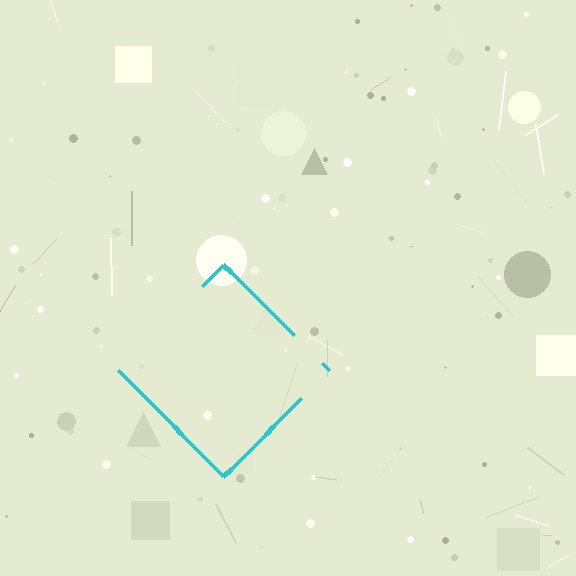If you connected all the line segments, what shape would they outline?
They would outline a diamond.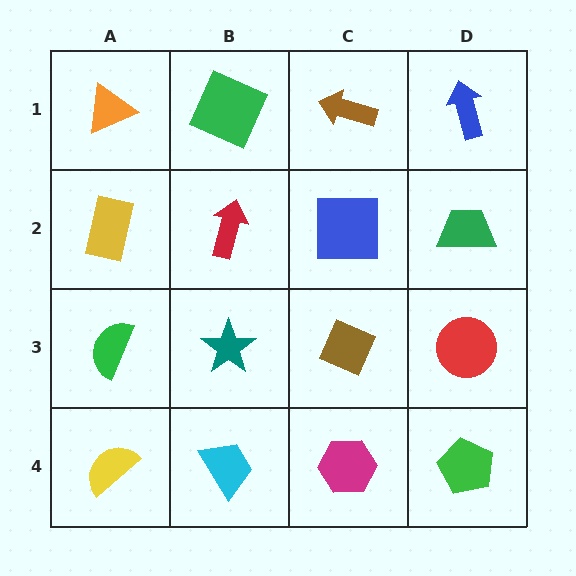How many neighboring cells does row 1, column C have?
3.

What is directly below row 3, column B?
A cyan trapezoid.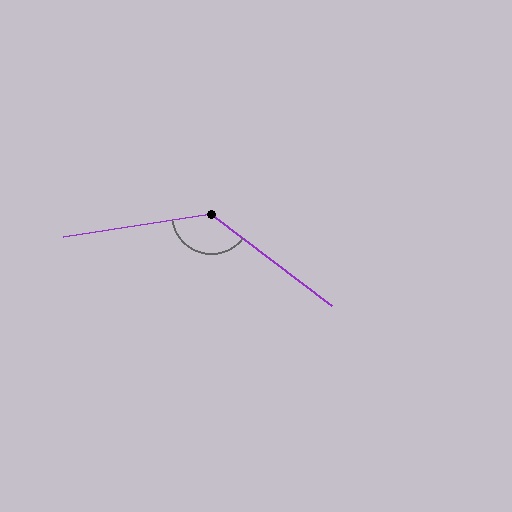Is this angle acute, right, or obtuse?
It is obtuse.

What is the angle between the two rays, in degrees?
Approximately 134 degrees.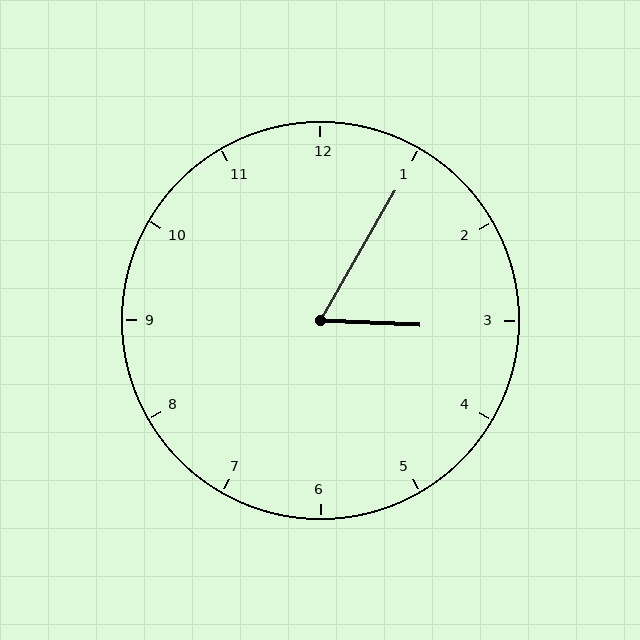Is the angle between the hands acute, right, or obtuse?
It is acute.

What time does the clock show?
3:05.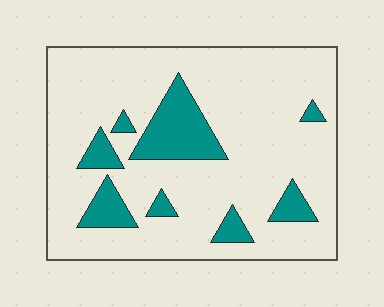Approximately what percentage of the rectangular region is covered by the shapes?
Approximately 15%.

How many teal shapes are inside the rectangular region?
8.